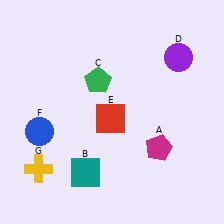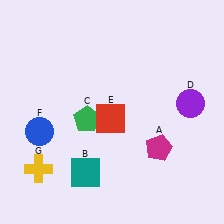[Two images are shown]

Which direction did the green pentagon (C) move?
The green pentagon (C) moved down.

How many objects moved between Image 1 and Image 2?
2 objects moved between the two images.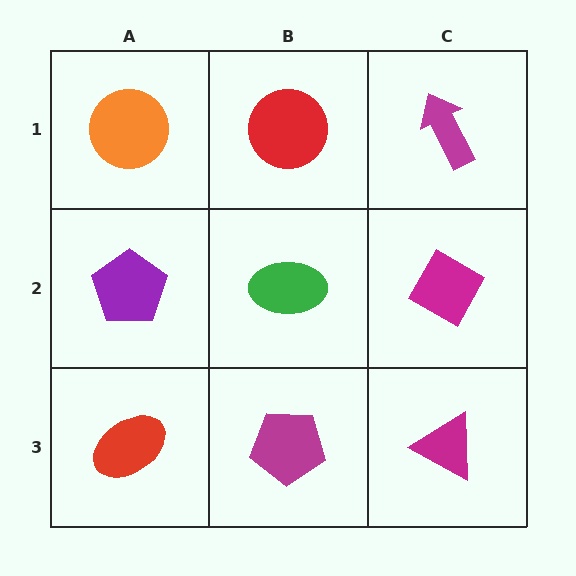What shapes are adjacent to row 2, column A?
An orange circle (row 1, column A), a red ellipse (row 3, column A), a green ellipse (row 2, column B).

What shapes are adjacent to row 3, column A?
A purple pentagon (row 2, column A), a magenta pentagon (row 3, column B).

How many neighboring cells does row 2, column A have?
3.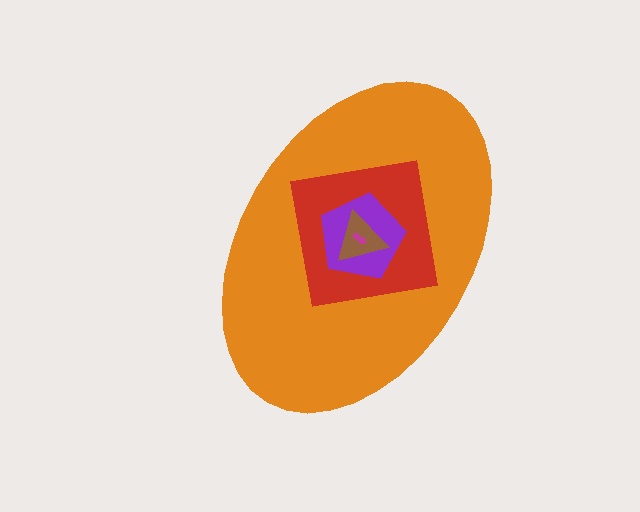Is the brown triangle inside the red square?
Yes.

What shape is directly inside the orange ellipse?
The red square.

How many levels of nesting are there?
5.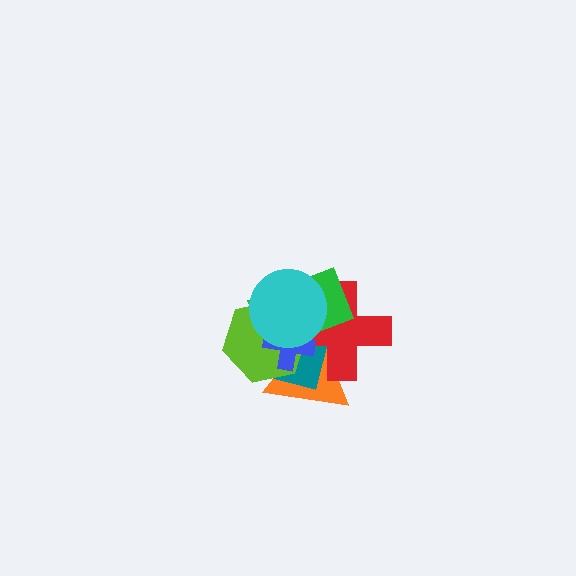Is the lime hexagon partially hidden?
Yes, it is partially covered by another shape.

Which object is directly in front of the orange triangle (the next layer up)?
The teal square is directly in front of the orange triangle.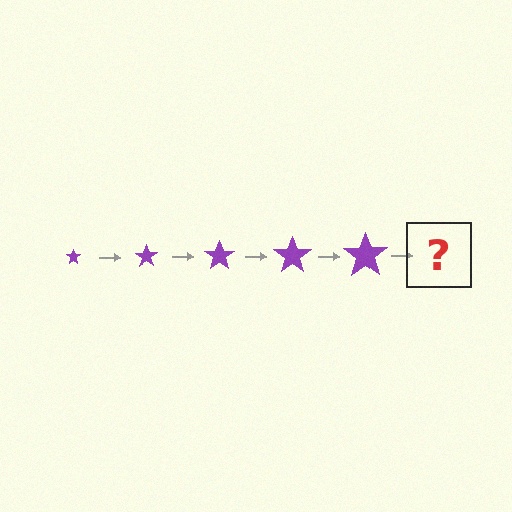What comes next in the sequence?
The next element should be a purple star, larger than the previous one.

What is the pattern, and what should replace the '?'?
The pattern is that the star gets progressively larger each step. The '?' should be a purple star, larger than the previous one.